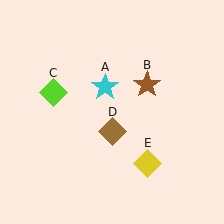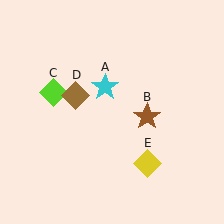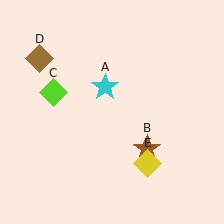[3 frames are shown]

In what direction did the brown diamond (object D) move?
The brown diamond (object D) moved up and to the left.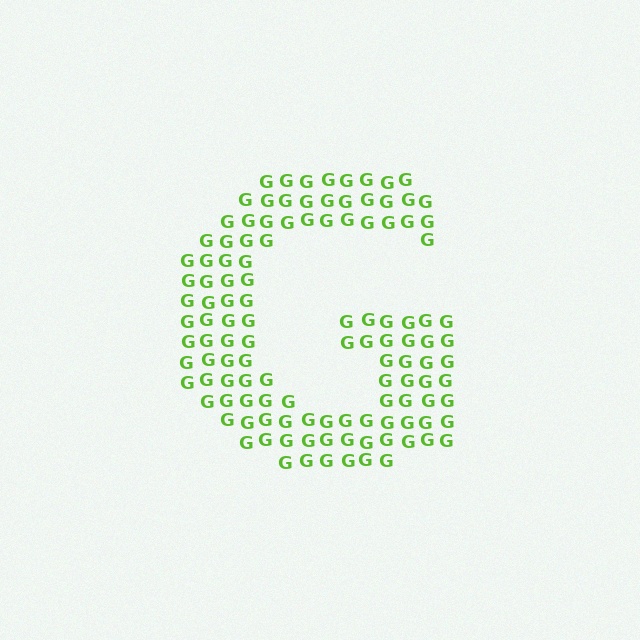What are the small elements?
The small elements are letter G's.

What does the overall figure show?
The overall figure shows the letter G.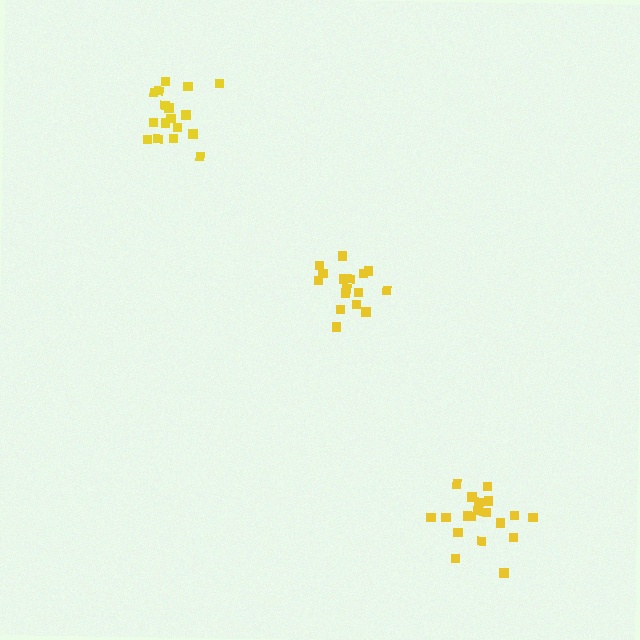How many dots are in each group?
Group 1: 17 dots, Group 2: 16 dots, Group 3: 19 dots (52 total).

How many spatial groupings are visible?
There are 3 spatial groupings.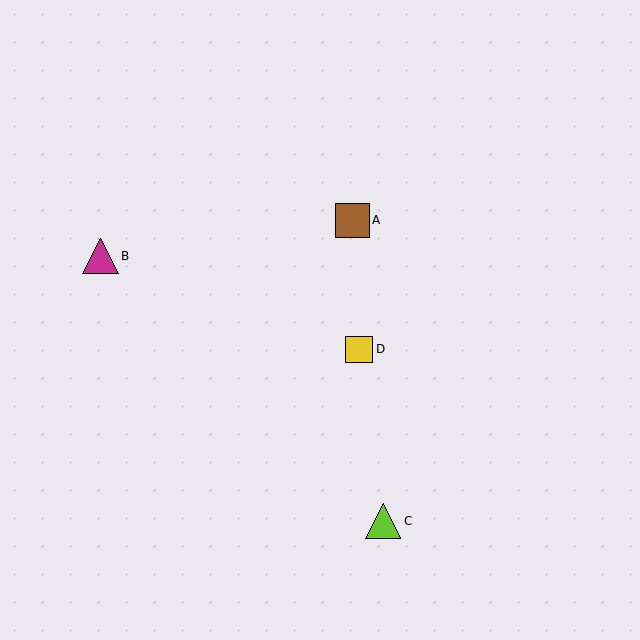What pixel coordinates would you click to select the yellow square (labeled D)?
Click at (359, 349) to select the yellow square D.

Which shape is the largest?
The magenta triangle (labeled B) is the largest.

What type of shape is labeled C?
Shape C is a lime triangle.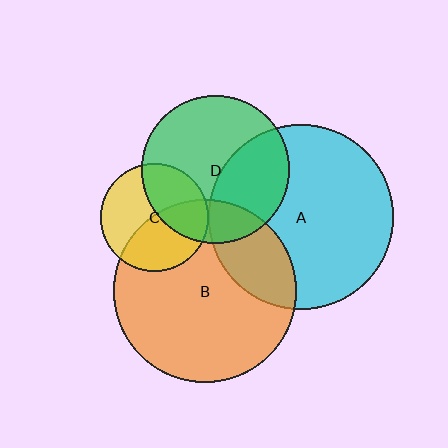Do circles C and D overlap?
Yes.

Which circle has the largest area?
Circle A (cyan).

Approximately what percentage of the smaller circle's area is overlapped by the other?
Approximately 40%.